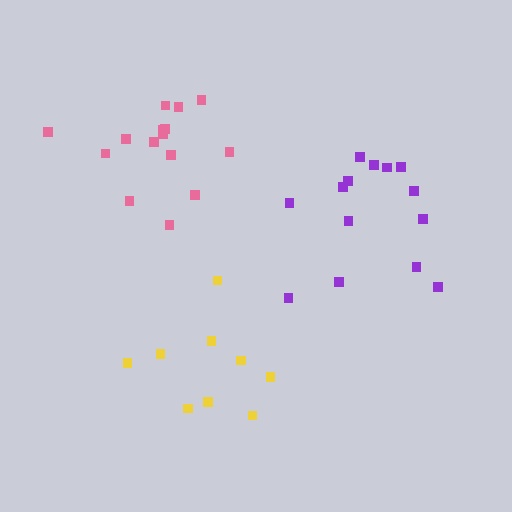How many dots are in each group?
Group 1: 15 dots, Group 2: 9 dots, Group 3: 14 dots (38 total).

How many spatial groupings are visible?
There are 3 spatial groupings.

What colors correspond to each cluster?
The clusters are colored: pink, yellow, purple.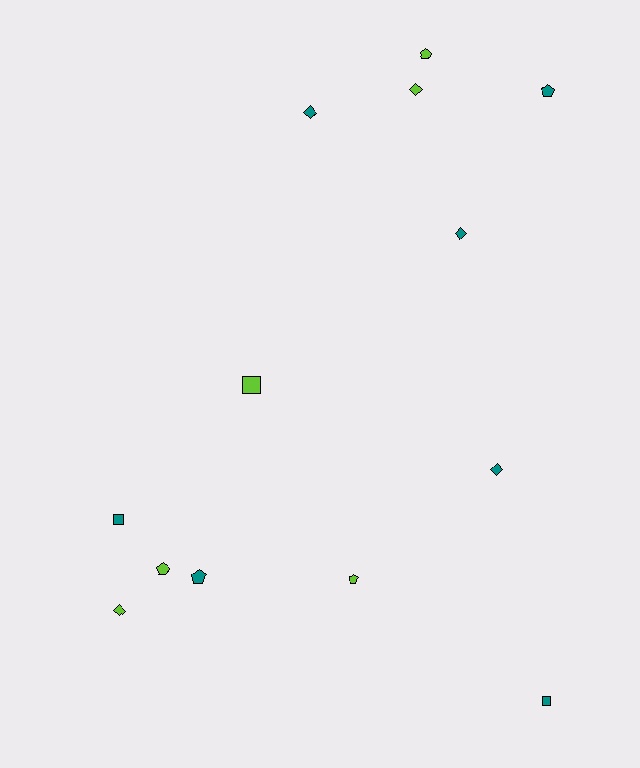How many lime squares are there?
There is 1 lime square.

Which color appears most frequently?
Teal, with 7 objects.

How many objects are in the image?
There are 13 objects.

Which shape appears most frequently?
Diamond, with 5 objects.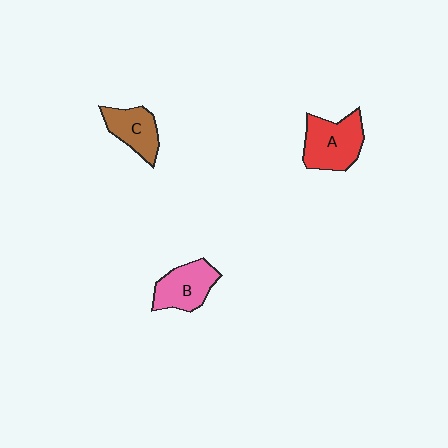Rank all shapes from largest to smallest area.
From largest to smallest: A (red), B (pink), C (brown).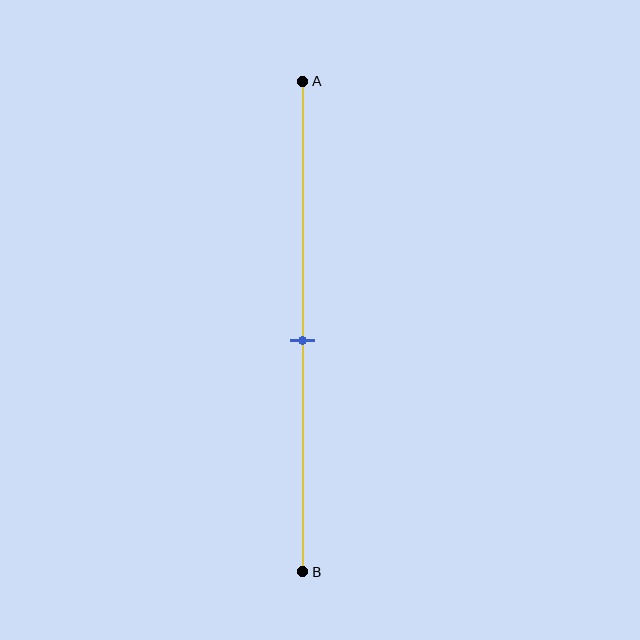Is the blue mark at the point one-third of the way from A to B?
No, the mark is at about 55% from A, not at the 33% one-third point.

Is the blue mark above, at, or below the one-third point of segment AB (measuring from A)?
The blue mark is below the one-third point of segment AB.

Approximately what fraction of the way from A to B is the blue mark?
The blue mark is approximately 55% of the way from A to B.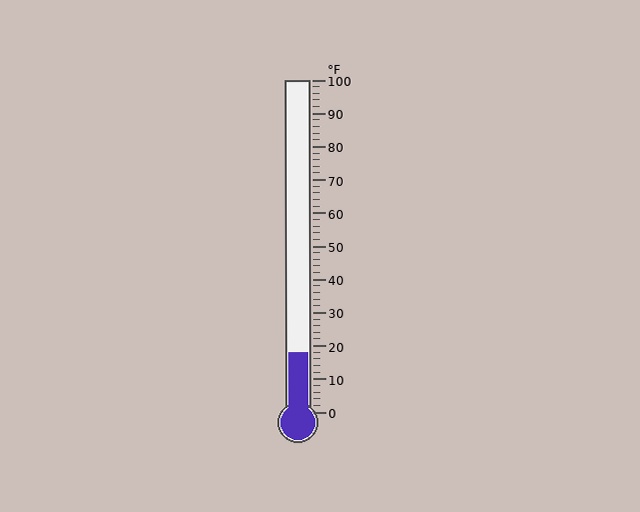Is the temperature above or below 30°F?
The temperature is below 30°F.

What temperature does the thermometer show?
The thermometer shows approximately 18°F.